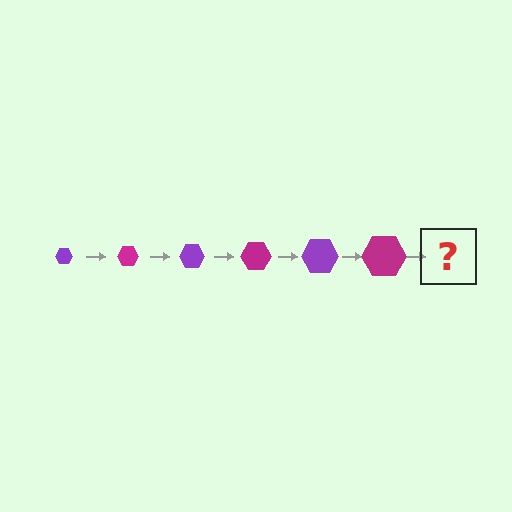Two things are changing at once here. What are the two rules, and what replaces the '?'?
The two rules are that the hexagon grows larger each step and the color cycles through purple and magenta. The '?' should be a purple hexagon, larger than the previous one.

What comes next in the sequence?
The next element should be a purple hexagon, larger than the previous one.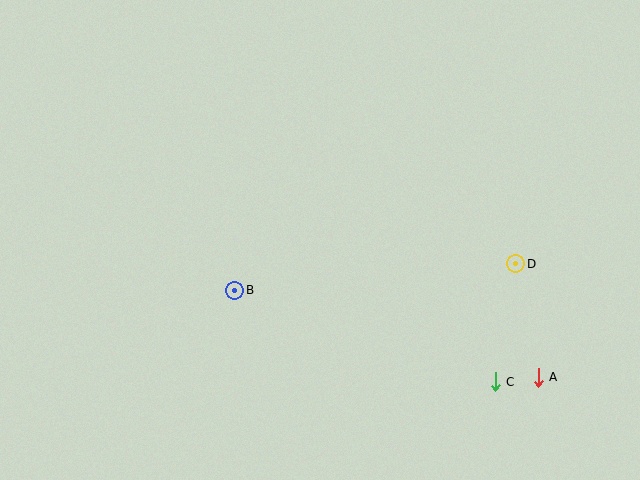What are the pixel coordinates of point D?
Point D is at (516, 264).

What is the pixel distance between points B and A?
The distance between B and A is 315 pixels.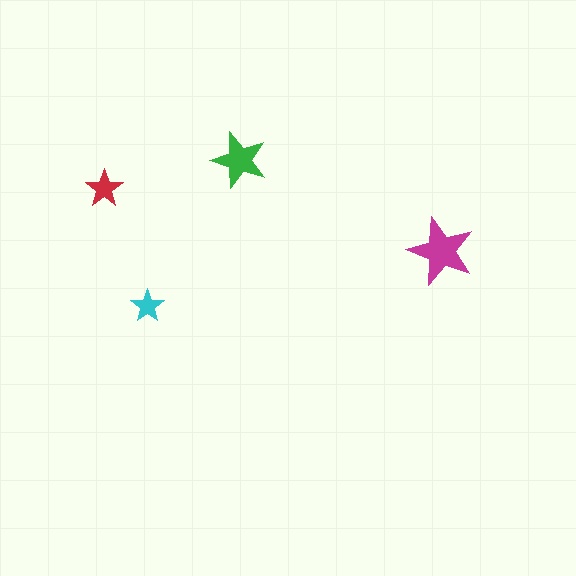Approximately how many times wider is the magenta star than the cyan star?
About 2 times wider.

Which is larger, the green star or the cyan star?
The green one.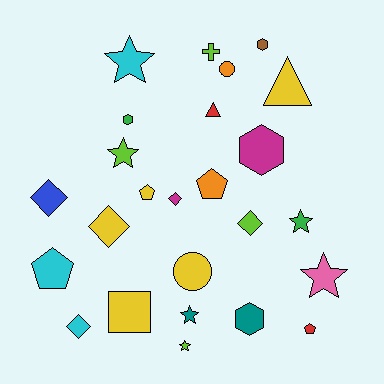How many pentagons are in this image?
There are 4 pentagons.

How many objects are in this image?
There are 25 objects.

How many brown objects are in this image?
There is 1 brown object.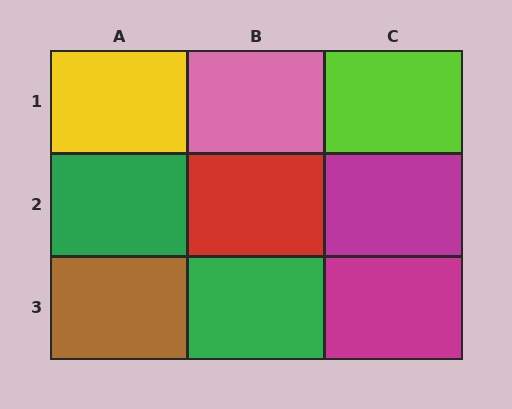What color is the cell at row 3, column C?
Magenta.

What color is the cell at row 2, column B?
Red.